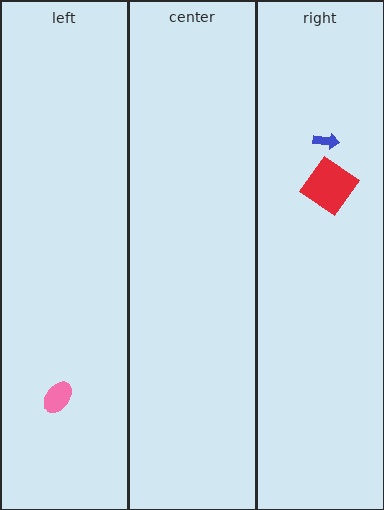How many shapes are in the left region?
1.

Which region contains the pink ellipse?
The left region.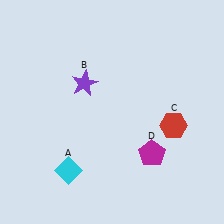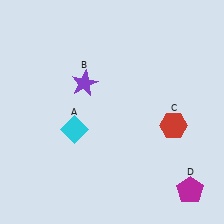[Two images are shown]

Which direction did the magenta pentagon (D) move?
The magenta pentagon (D) moved right.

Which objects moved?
The objects that moved are: the cyan diamond (A), the magenta pentagon (D).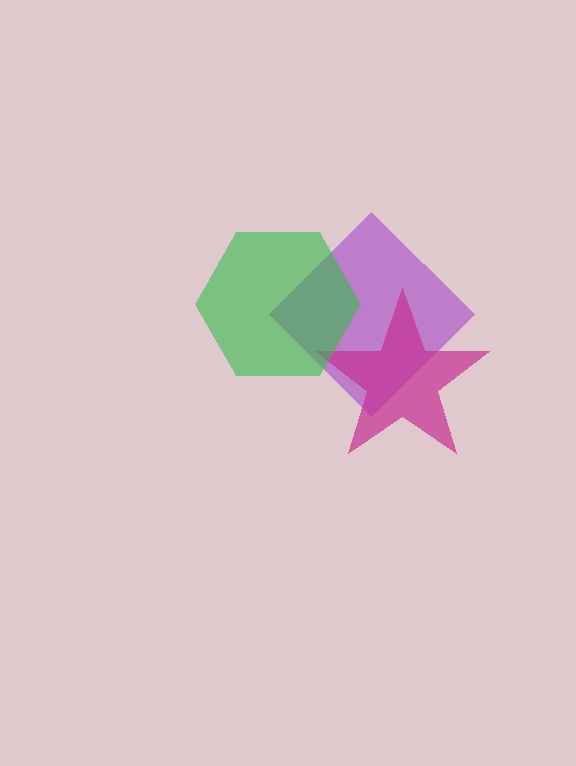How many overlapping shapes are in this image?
There are 3 overlapping shapes in the image.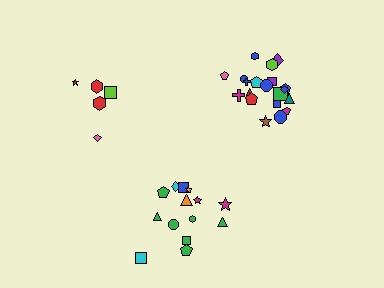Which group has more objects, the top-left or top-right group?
The top-right group.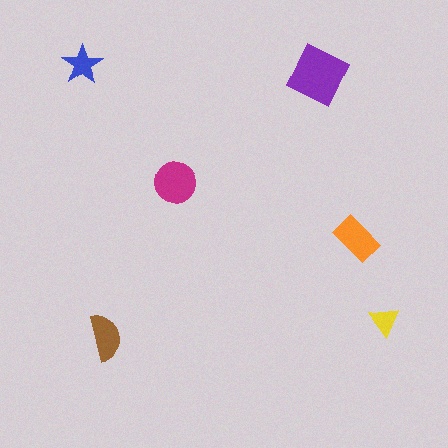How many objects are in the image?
There are 6 objects in the image.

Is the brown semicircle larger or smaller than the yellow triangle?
Larger.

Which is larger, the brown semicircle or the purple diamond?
The purple diamond.